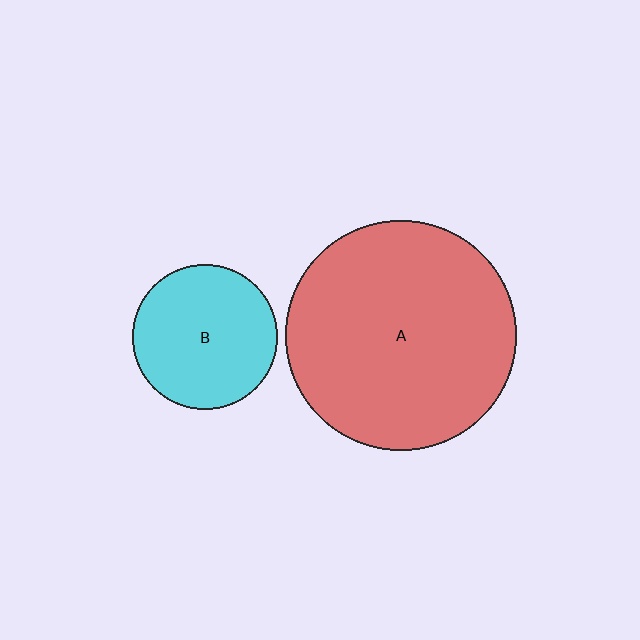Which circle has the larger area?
Circle A (red).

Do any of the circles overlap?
No, none of the circles overlap.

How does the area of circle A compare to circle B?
Approximately 2.5 times.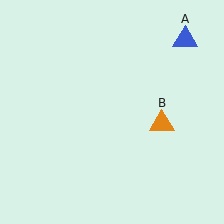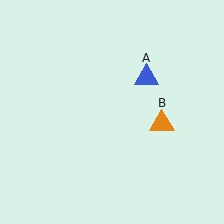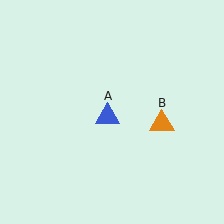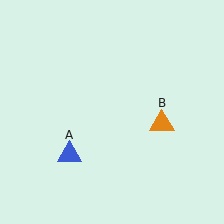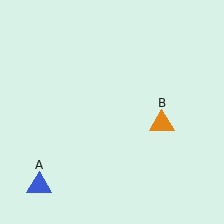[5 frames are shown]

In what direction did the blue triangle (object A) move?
The blue triangle (object A) moved down and to the left.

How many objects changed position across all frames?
1 object changed position: blue triangle (object A).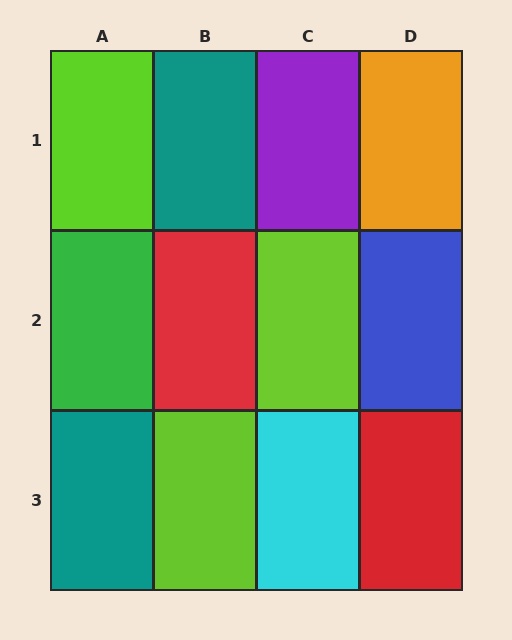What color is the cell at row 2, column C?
Lime.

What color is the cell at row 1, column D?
Orange.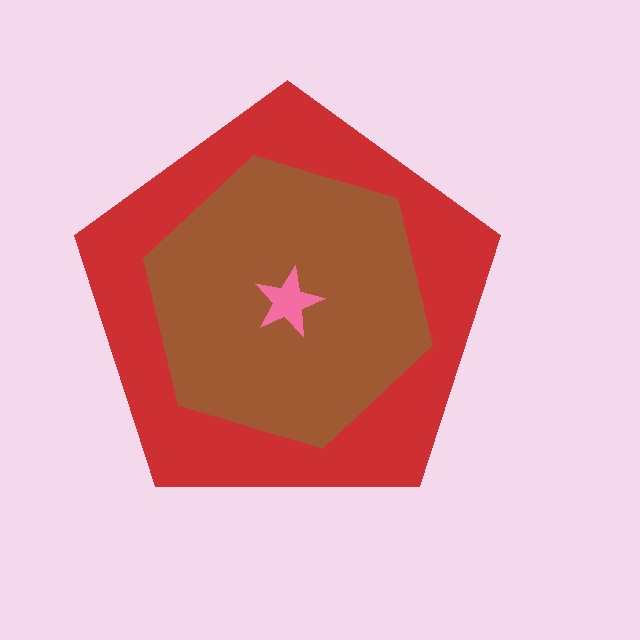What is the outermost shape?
The red pentagon.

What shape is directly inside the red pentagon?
The brown hexagon.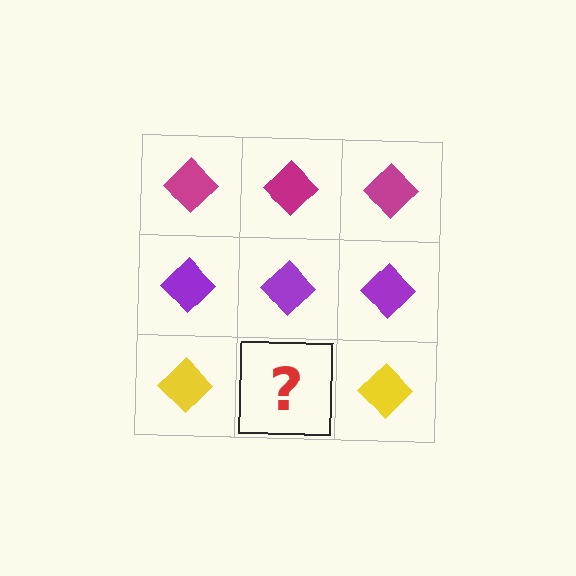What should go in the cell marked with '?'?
The missing cell should contain a yellow diamond.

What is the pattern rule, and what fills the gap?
The rule is that each row has a consistent color. The gap should be filled with a yellow diamond.